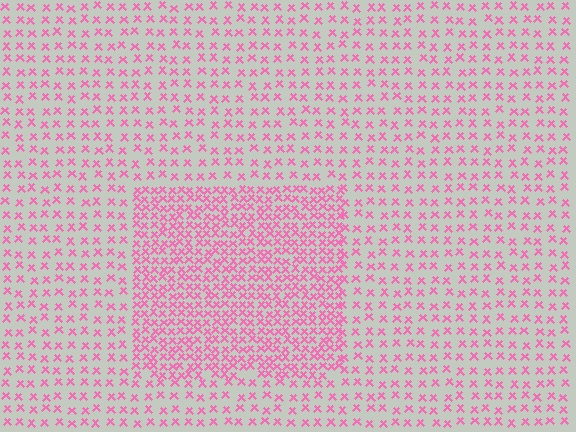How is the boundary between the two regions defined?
The boundary is defined by a change in element density (approximately 2.2x ratio). All elements are the same color, size, and shape.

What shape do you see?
I see a rectangle.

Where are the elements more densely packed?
The elements are more densely packed inside the rectangle boundary.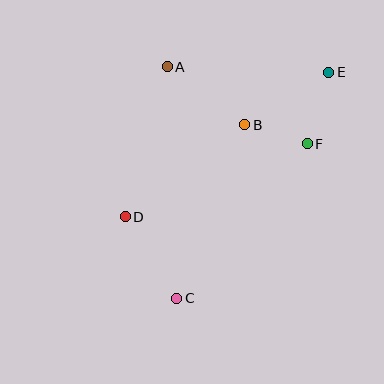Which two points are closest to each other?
Points B and F are closest to each other.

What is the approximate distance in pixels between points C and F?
The distance between C and F is approximately 202 pixels.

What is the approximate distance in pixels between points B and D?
The distance between B and D is approximately 151 pixels.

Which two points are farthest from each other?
Points C and E are farthest from each other.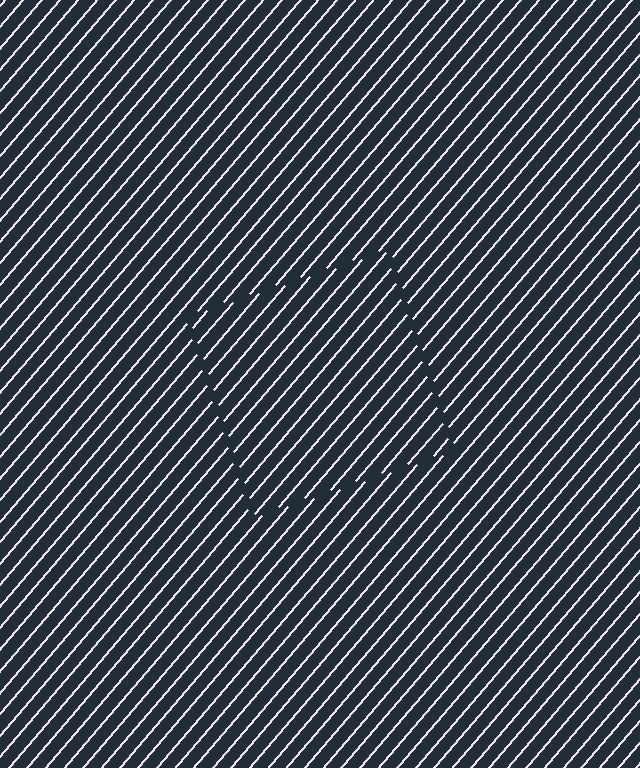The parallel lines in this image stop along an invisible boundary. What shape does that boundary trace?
An illusory square. The interior of the shape contains the same grating, shifted by half a period — the contour is defined by the phase discontinuity where line-ends from the inner and outer gratings abut.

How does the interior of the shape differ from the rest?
The interior of the shape contains the same grating, shifted by half a period — the contour is defined by the phase discontinuity where line-ends from the inner and outer gratings abut.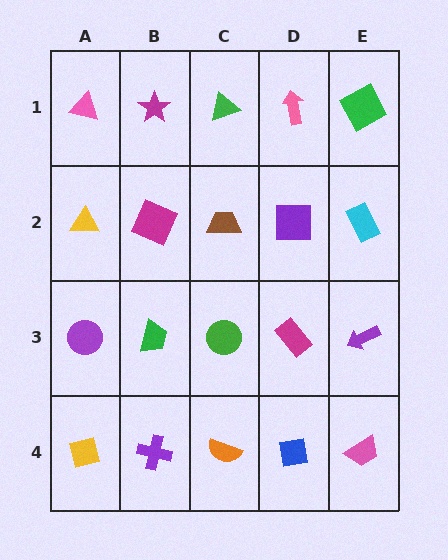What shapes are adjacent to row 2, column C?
A green triangle (row 1, column C), a green circle (row 3, column C), a magenta square (row 2, column B), a purple square (row 2, column D).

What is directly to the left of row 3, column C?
A green trapezoid.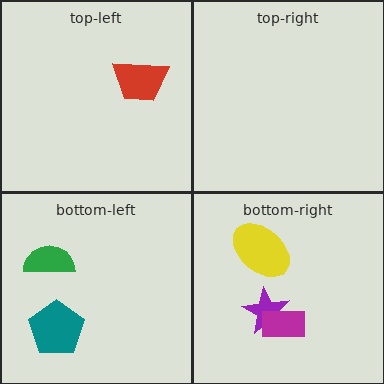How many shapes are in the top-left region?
1.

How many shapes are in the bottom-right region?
3.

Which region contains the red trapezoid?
The top-left region.